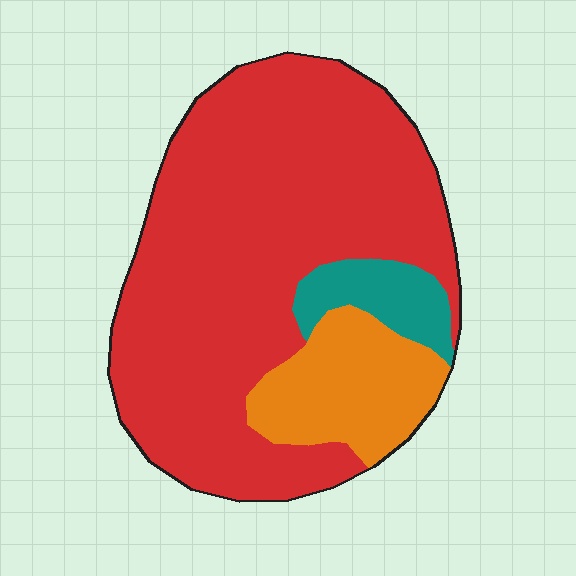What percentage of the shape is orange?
Orange takes up less than a quarter of the shape.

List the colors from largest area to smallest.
From largest to smallest: red, orange, teal.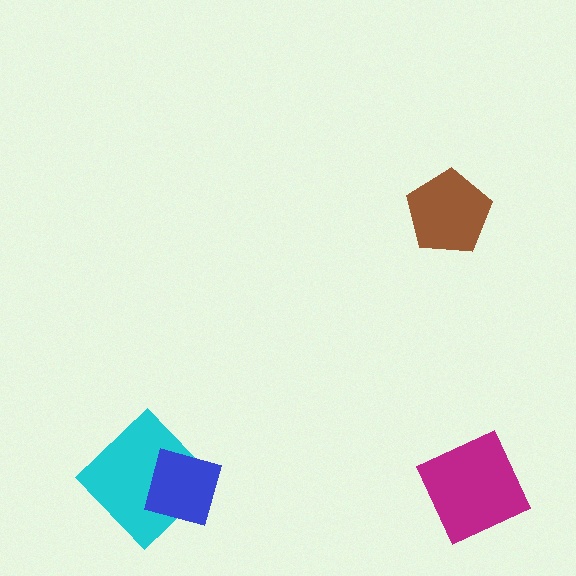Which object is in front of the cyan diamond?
The blue diamond is in front of the cyan diamond.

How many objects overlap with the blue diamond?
1 object overlaps with the blue diamond.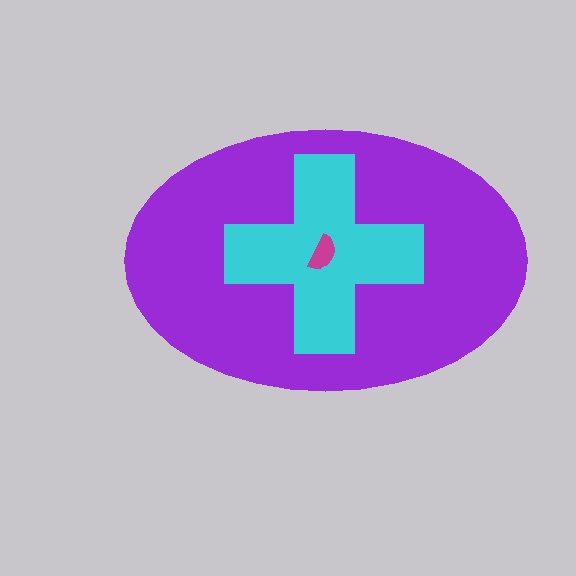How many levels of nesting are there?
3.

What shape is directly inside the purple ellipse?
The cyan cross.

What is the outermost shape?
The purple ellipse.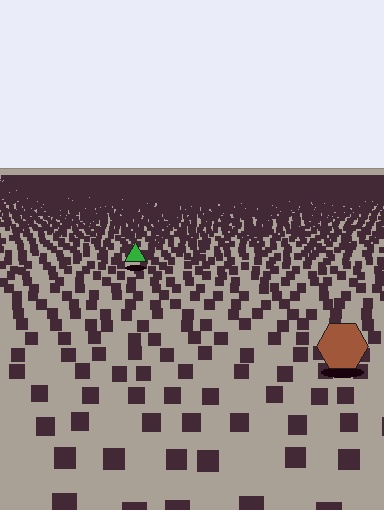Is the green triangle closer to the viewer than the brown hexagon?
No. The brown hexagon is closer — you can tell from the texture gradient: the ground texture is coarser near it.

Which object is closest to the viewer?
The brown hexagon is closest. The texture marks near it are larger and more spread out.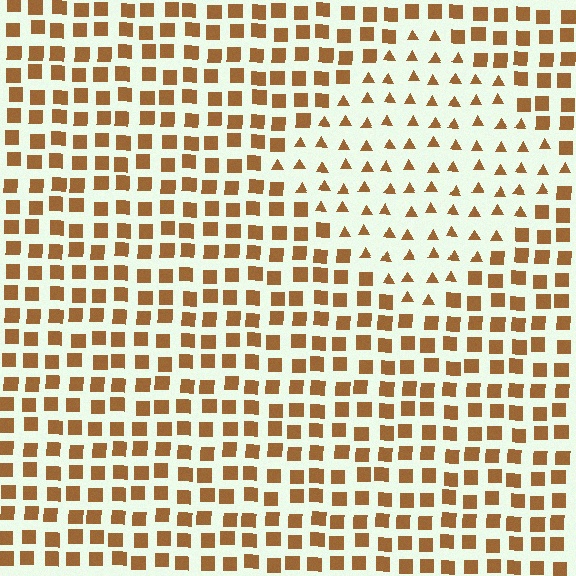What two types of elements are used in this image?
The image uses triangles inside the diamond region and squares outside it.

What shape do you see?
I see a diamond.